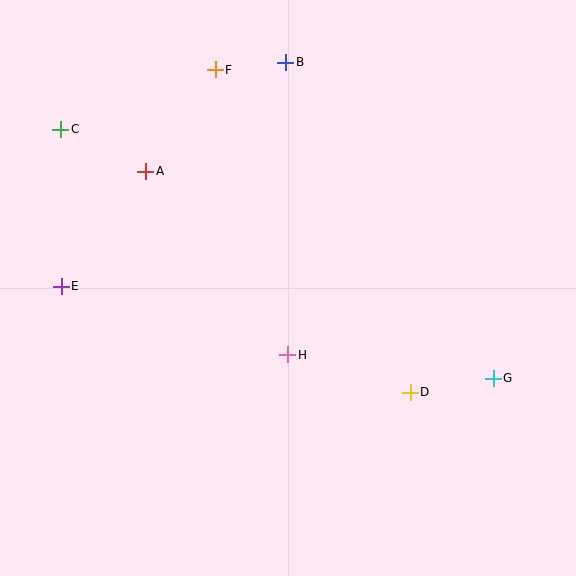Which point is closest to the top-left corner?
Point C is closest to the top-left corner.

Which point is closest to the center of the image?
Point H at (288, 355) is closest to the center.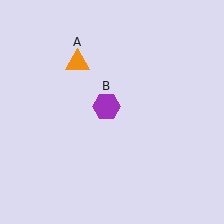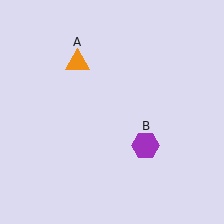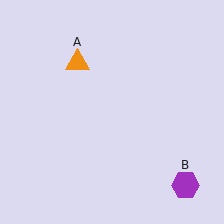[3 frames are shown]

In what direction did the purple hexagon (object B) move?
The purple hexagon (object B) moved down and to the right.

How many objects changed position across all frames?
1 object changed position: purple hexagon (object B).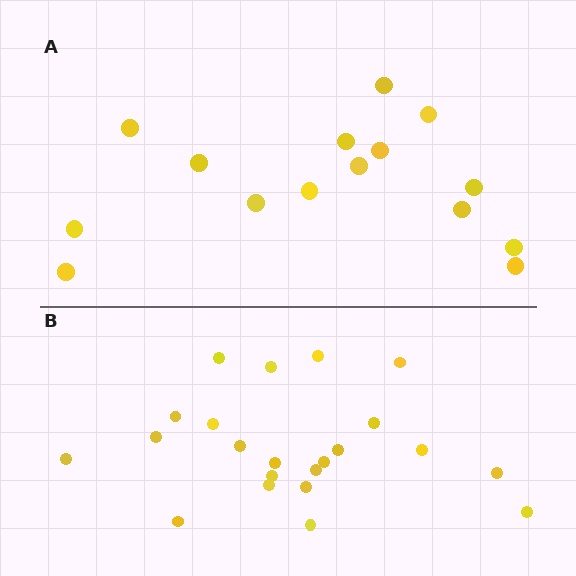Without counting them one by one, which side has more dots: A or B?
Region B (the bottom region) has more dots.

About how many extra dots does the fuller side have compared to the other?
Region B has roughly 8 or so more dots than region A.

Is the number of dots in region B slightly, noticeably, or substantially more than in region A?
Region B has substantially more. The ratio is roughly 1.5 to 1.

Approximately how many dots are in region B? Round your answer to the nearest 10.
About 20 dots. (The exact count is 22, which rounds to 20.)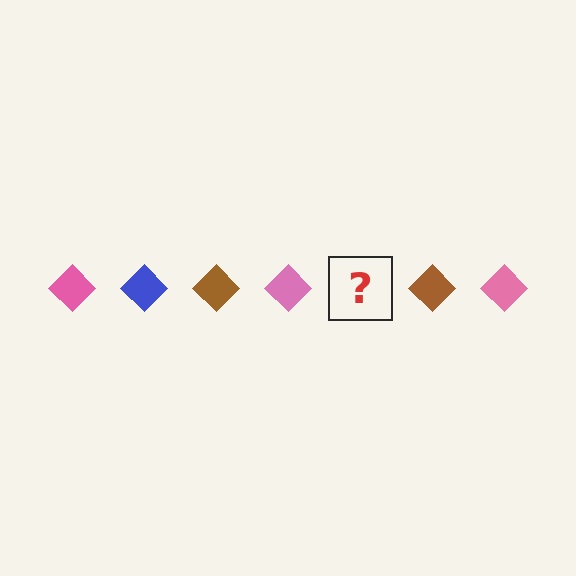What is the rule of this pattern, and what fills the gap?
The rule is that the pattern cycles through pink, blue, brown diamonds. The gap should be filled with a blue diamond.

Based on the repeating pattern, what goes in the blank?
The blank should be a blue diamond.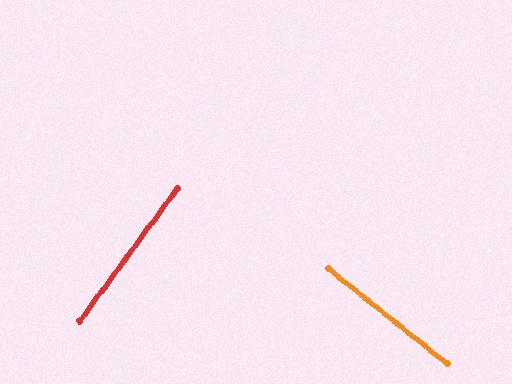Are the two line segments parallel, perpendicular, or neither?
Perpendicular — they meet at approximately 88°.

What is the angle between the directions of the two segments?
Approximately 88 degrees.